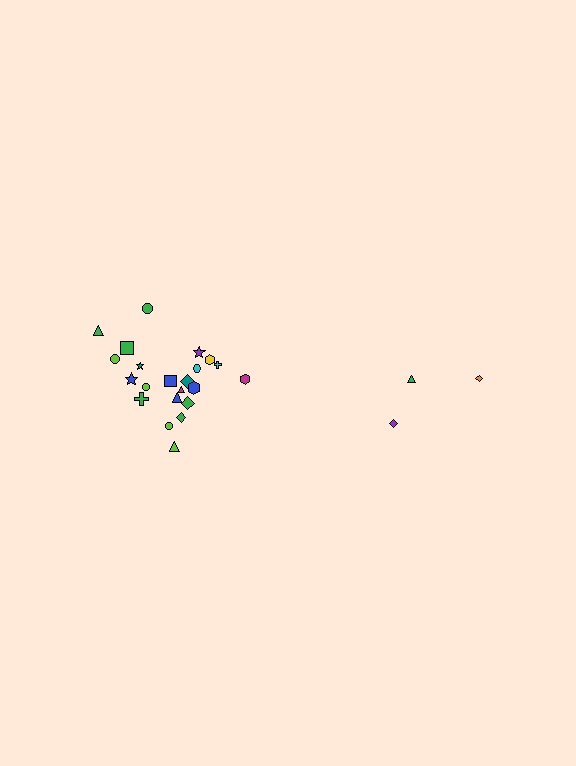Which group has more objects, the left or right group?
The left group.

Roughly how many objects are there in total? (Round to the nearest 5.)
Roughly 25 objects in total.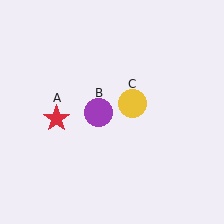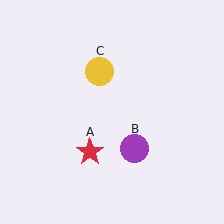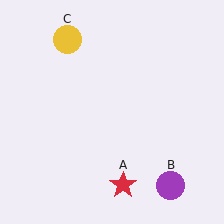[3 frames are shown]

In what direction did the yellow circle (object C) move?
The yellow circle (object C) moved up and to the left.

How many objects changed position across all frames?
3 objects changed position: red star (object A), purple circle (object B), yellow circle (object C).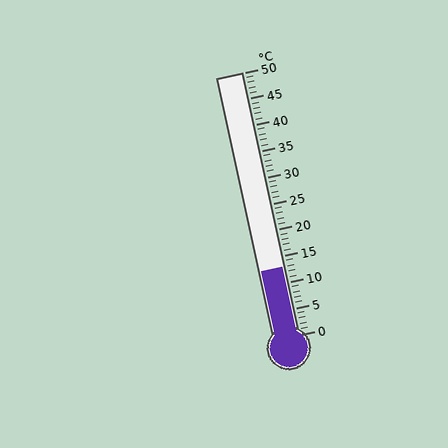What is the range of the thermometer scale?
The thermometer scale ranges from 0°C to 50°C.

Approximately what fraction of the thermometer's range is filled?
The thermometer is filled to approximately 25% of its range.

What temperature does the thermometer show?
The thermometer shows approximately 13°C.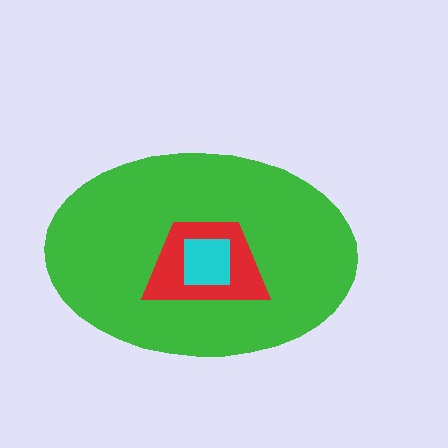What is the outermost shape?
The green ellipse.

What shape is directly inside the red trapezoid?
The cyan square.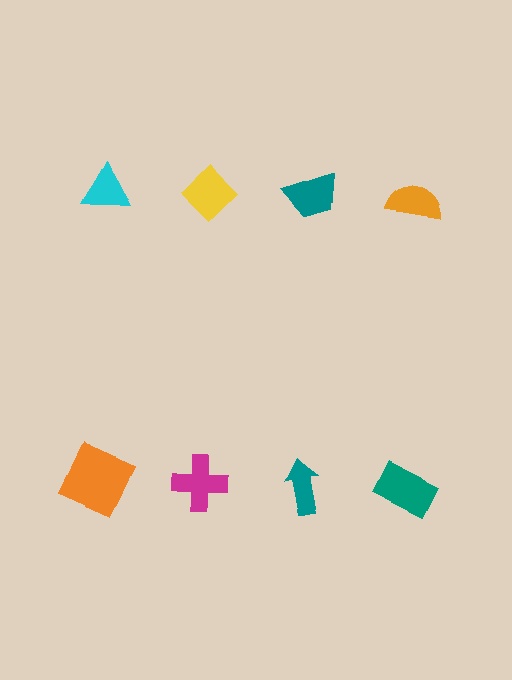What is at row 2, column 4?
A teal rectangle.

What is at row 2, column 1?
An orange square.